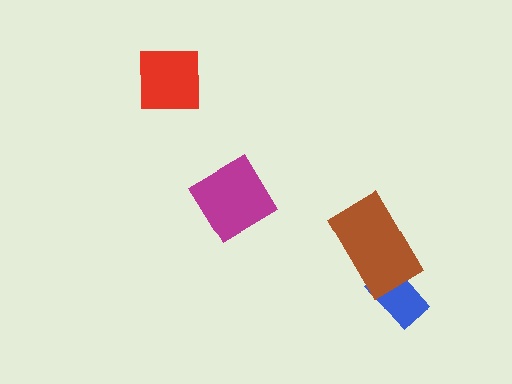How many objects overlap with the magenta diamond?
0 objects overlap with the magenta diamond.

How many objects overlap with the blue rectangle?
1 object overlaps with the blue rectangle.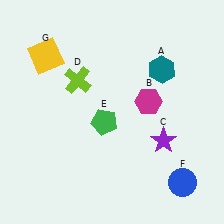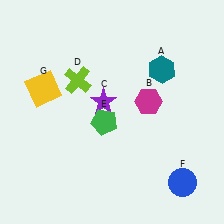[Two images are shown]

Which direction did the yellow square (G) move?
The yellow square (G) moved down.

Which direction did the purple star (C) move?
The purple star (C) moved left.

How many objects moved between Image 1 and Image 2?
2 objects moved between the two images.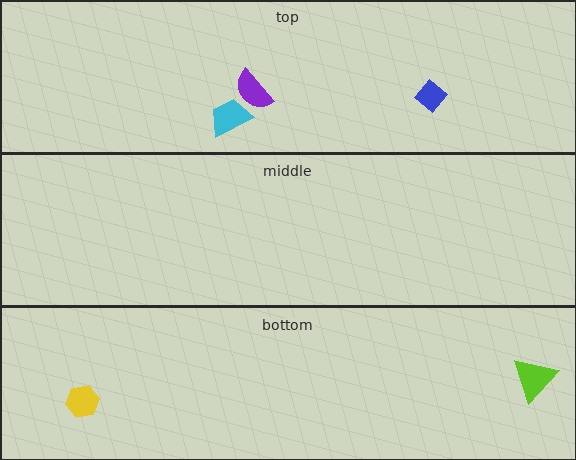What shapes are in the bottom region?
The lime triangle, the yellow hexagon.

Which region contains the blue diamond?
The top region.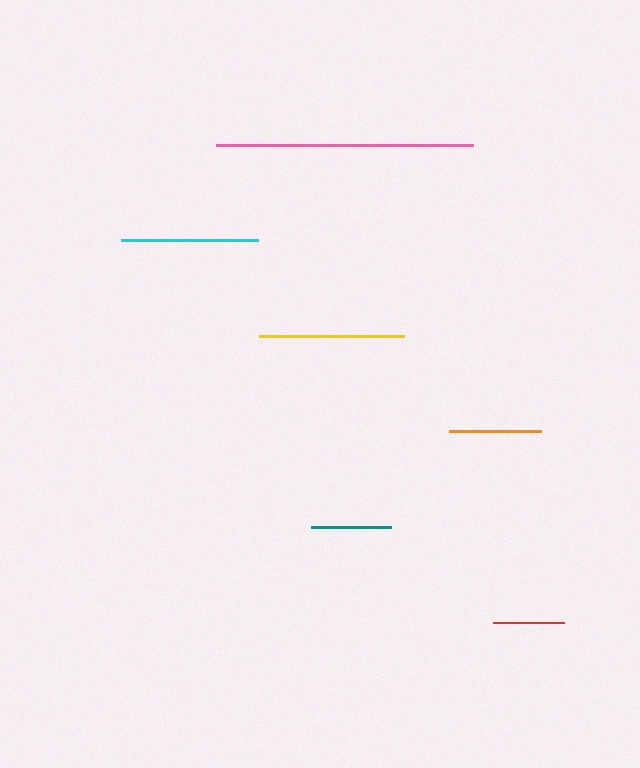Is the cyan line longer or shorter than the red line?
The cyan line is longer than the red line.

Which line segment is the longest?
The pink line is the longest at approximately 257 pixels.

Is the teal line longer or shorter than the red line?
The teal line is longer than the red line.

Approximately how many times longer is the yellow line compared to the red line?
The yellow line is approximately 2.0 times the length of the red line.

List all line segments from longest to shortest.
From longest to shortest: pink, yellow, cyan, orange, teal, red.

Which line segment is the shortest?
The red line is the shortest at approximately 71 pixels.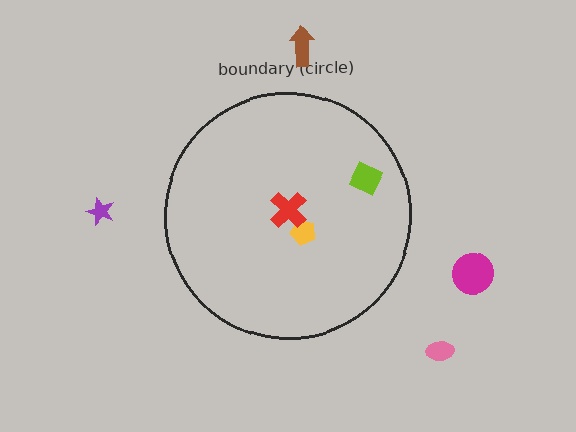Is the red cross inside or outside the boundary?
Inside.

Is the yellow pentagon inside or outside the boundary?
Inside.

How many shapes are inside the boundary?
3 inside, 4 outside.